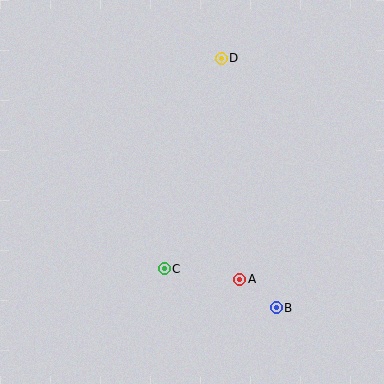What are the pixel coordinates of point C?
Point C is at (164, 269).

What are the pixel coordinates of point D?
Point D is at (221, 58).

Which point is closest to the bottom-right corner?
Point B is closest to the bottom-right corner.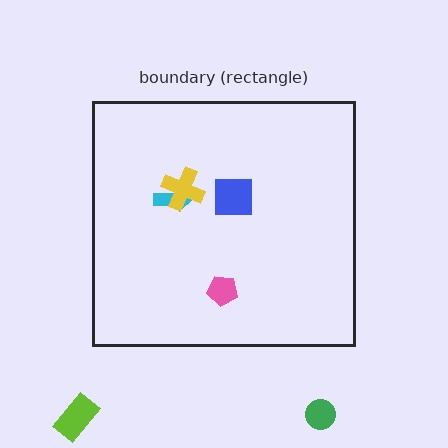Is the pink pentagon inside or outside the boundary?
Inside.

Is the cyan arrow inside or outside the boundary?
Inside.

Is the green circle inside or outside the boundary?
Outside.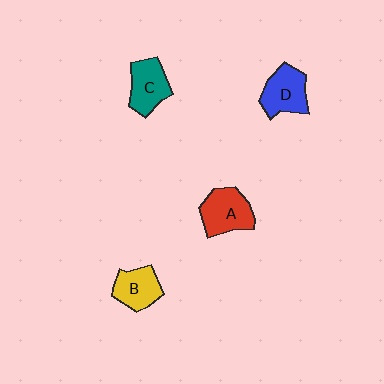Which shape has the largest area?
Shape A (red).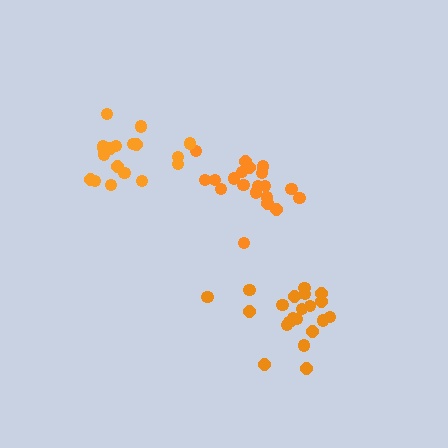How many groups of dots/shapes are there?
There are 3 groups.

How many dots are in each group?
Group 1: 20 dots, Group 2: 18 dots, Group 3: 21 dots (59 total).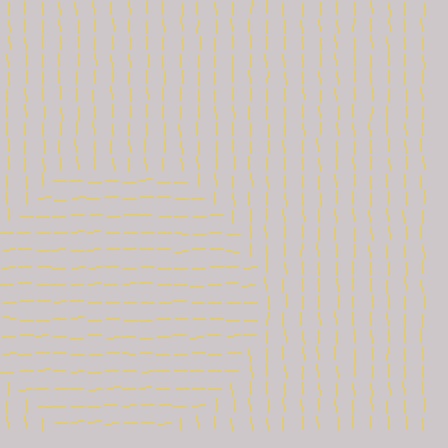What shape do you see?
I see a circle.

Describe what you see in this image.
The image is filled with small yellow line segments. A circle region in the image has lines oriented differently from the surrounding lines, creating a visible texture boundary.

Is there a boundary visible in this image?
Yes, there is a texture boundary formed by a change in line orientation.